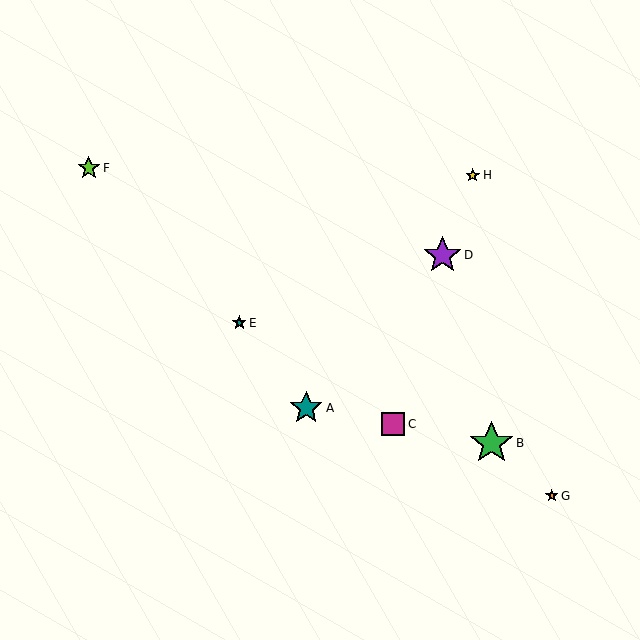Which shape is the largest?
The green star (labeled B) is the largest.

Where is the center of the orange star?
The center of the orange star is at (552, 496).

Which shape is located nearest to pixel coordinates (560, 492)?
The orange star (labeled G) at (552, 496) is nearest to that location.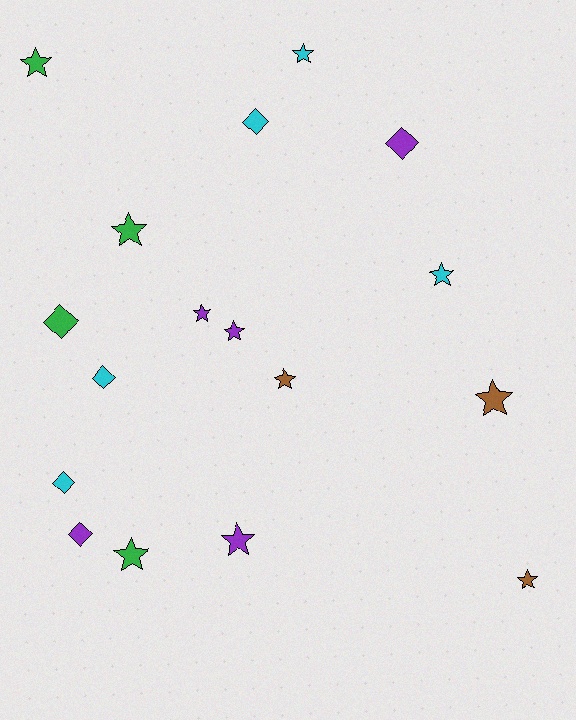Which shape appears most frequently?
Star, with 11 objects.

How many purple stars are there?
There are 3 purple stars.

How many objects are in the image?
There are 17 objects.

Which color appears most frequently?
Purple, with 5 objects.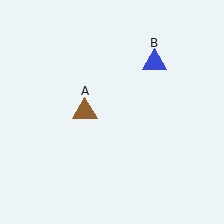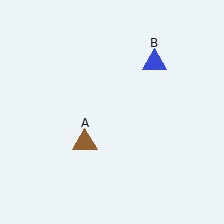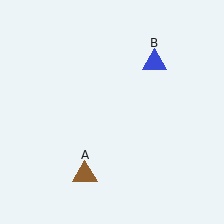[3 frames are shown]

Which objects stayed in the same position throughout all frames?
Blue triangle (object B) remained stationary.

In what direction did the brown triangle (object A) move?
The brown triangle (object A) moved down.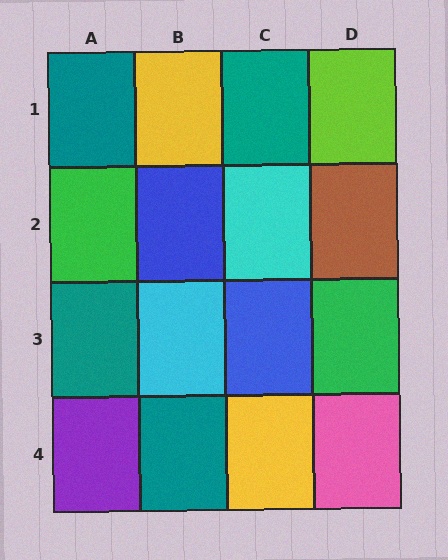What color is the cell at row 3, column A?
Teal.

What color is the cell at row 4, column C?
Yellow.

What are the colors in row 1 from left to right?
Teal, yellow, teal, lime.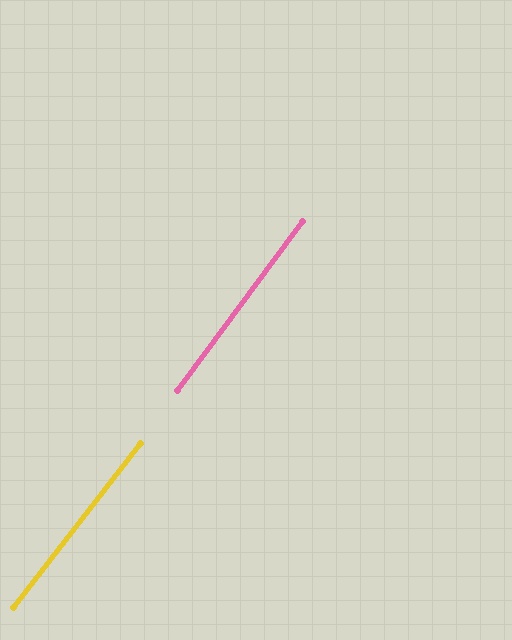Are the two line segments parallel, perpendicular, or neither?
Parallel — their directions differ by only 1.3°.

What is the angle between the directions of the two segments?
Approximately 1 degree.